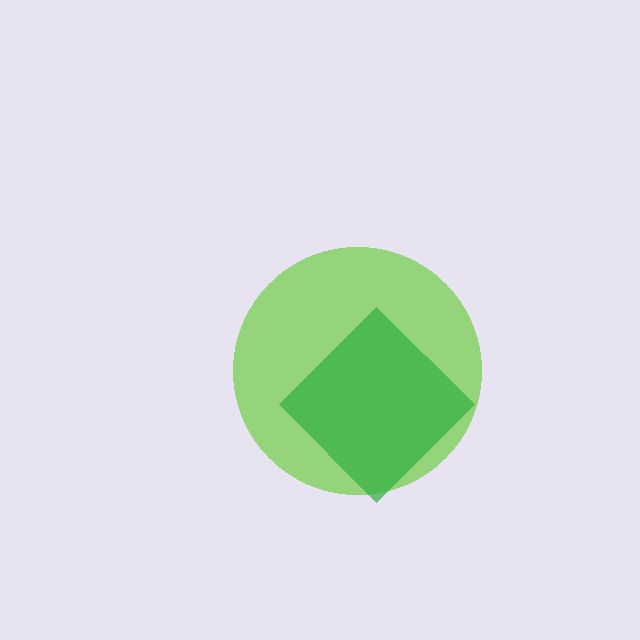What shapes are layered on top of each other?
The layered shapes are: a lime circle, a green diamond.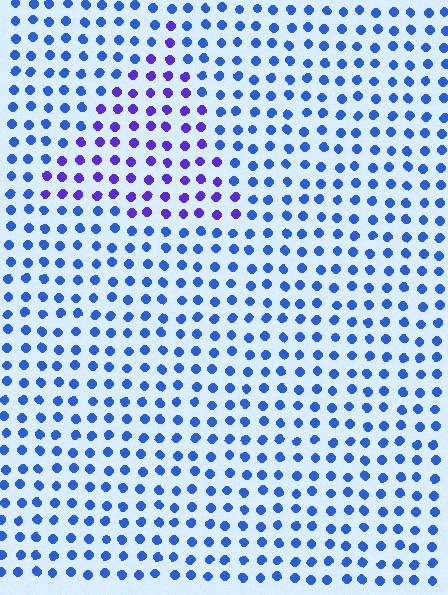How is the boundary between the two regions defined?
The boundary is defined purely by a slight shift in hue (about 37 degrees). Spacing, size, and orientation are identical on both sides.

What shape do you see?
I see a triangle.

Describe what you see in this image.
The image is filled with small blue elements in a uniform arrangement. A triangle-shaped region is visible where the elements are tinted to a slightly different hue, forming a subtle color boundary.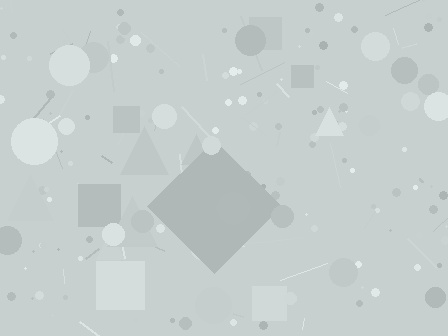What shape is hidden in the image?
A diamond is hidden in the image.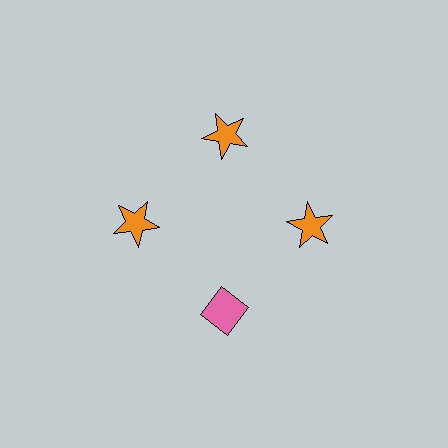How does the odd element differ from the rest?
It differs in both color (pink instead of orange) and shape (diamond instead of star).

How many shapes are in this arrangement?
There are 4 shapes arranged in a ring pattern.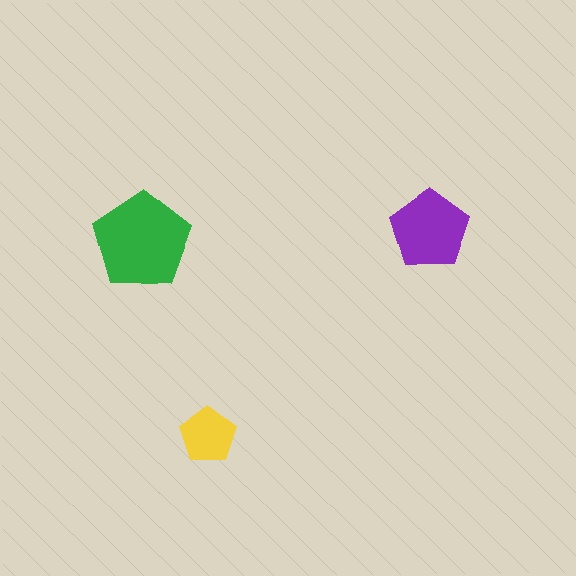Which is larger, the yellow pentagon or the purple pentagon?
The purple one.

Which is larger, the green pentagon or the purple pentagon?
The green one.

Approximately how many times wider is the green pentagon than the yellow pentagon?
About 1.5 times wider.